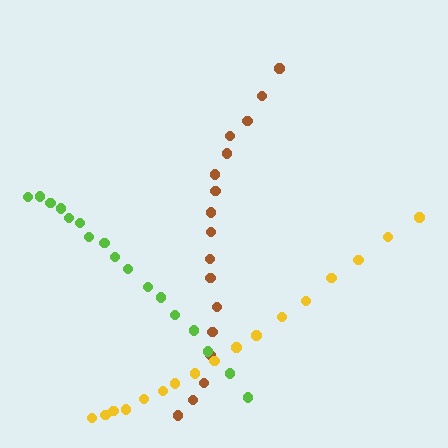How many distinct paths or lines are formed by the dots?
There are 3 distinct paths.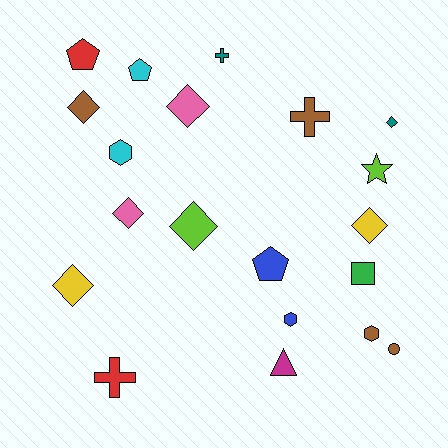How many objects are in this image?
There are 20 objects.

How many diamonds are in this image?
There are 7 diamonds.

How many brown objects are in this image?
There are 4 brown objects.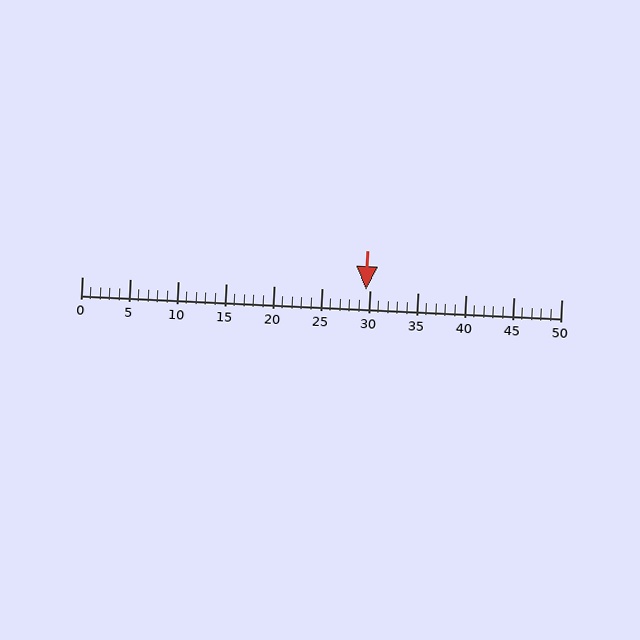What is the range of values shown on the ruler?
The ruler shows values from 0 to 50.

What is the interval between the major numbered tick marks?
The major tick marks are spaced 5 units apart.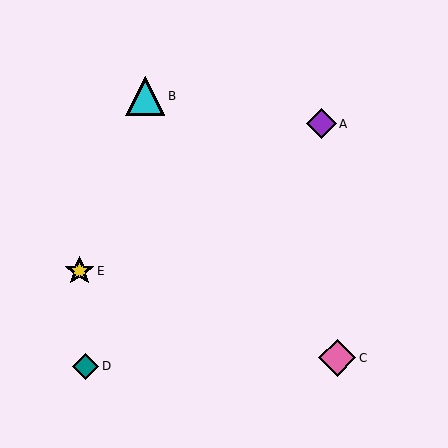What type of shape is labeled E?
Shape E is a yellow star.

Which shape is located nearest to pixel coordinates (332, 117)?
The purple diamond (labeled A) at (321, 124) is nearest to that location.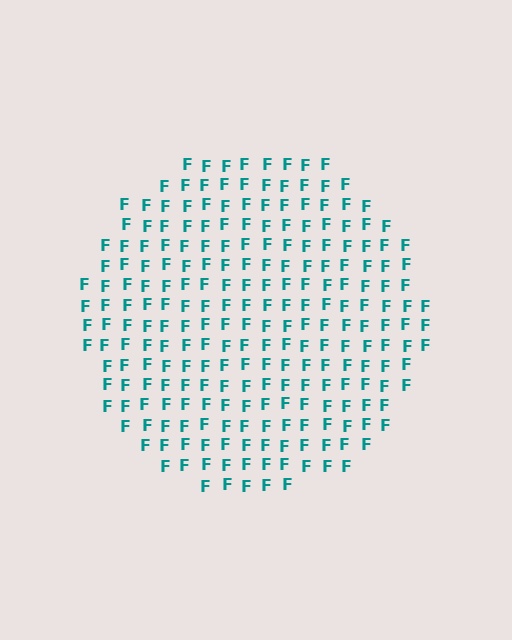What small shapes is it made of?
It is made of small letter F's.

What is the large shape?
The large shape is a circle.